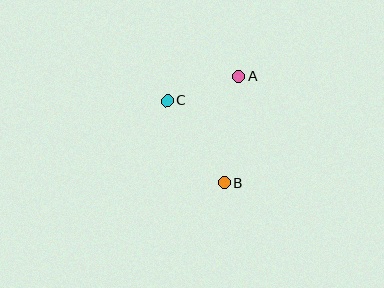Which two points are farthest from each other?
Points A and B are farthest from each other.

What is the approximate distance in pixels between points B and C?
The distance between B and C is approximately 100 pixels.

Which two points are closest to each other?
Points A and C are closest to each other.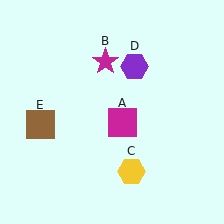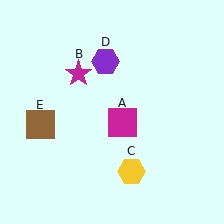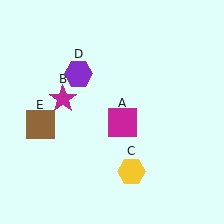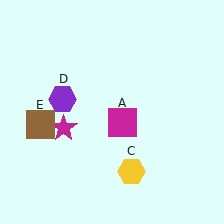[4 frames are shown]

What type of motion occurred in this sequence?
The magenta star (object B), purple hexagon (object D) rotated counterclockwise around the center of the scene.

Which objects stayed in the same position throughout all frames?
Magenta square (object A) and yellow hexagon (object C) and brown square (object E) remained stationary.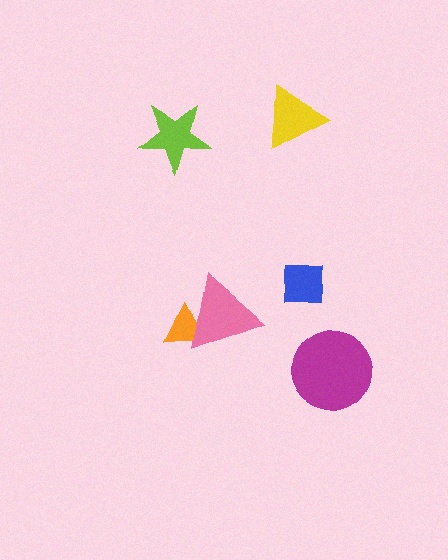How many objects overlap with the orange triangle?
1 object overlaps with the orange triangle.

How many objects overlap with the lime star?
0 objects overlap with the lime star.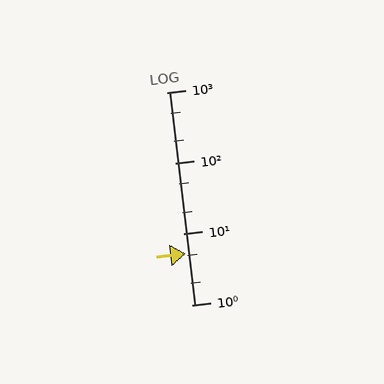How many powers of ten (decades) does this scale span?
The scale spans 3 decades, from 1 to 1000.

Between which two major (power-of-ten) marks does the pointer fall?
The pointer is between 1 and 10.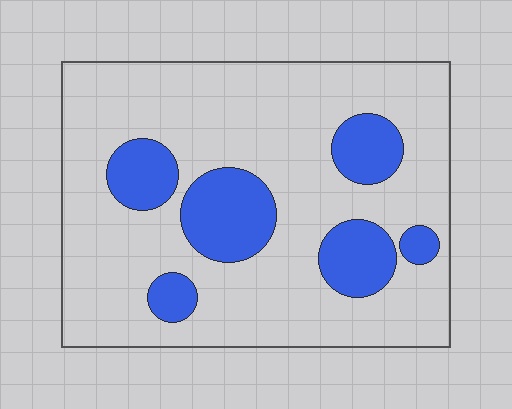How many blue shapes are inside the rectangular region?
6.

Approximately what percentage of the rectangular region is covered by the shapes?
Approximately 20%.